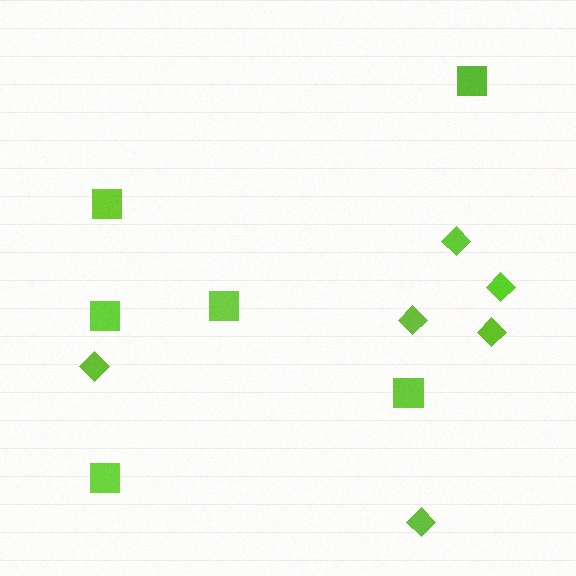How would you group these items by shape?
There are 2 groups: one group of squares (6) and one group of diamonds (6).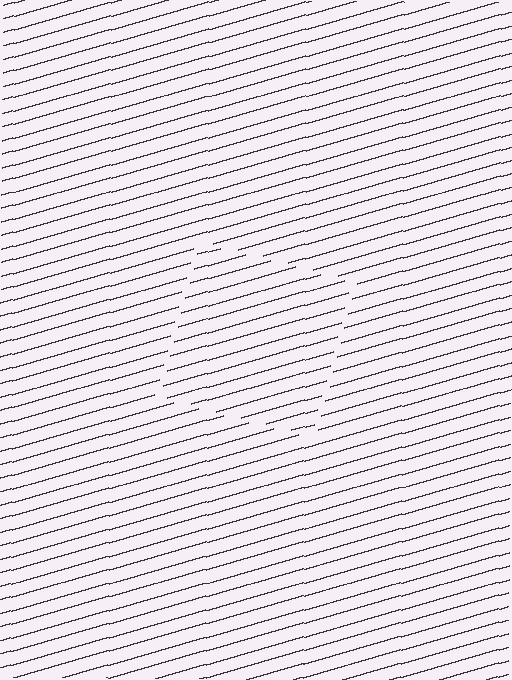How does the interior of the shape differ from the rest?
The interior of the shape contains the same grating, shifted by half a period — the contour is defined by the phase discontinuity where line-ends from the inner and outer gratings abut.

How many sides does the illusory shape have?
4 sides — the line-ends trace a square.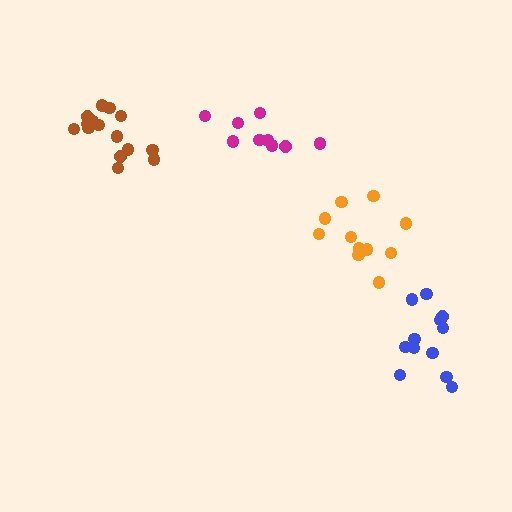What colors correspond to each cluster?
The clusters are colored: blue, brown, orange, magenta.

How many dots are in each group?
Group 1: 12 dots, Group 2: 15 dots, Group 3: 11 dots, Group 4: 9 dots (47 total).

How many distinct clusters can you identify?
There are 4 distinct clusters.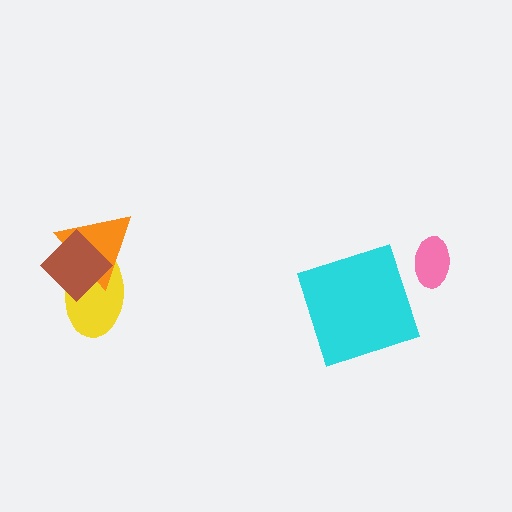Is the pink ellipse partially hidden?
No, no other shape covers it.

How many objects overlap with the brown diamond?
2 objects overlap with the brown diamond.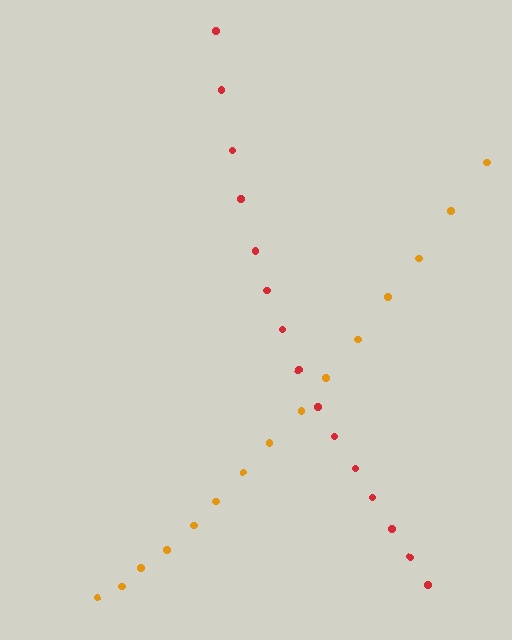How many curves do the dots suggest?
There are 2 distinct paths.